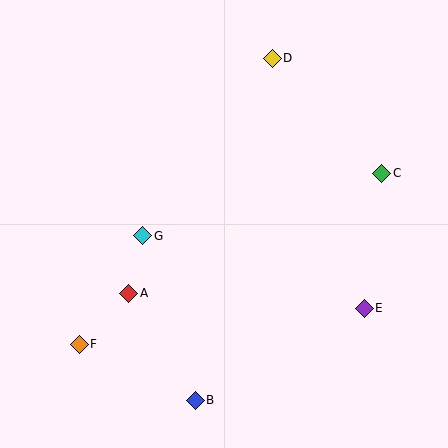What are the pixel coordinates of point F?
Point F is at (79, 344).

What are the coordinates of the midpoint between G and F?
The midpoint between G and F is at (111, 290).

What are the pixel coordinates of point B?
Point B is at (195, 400).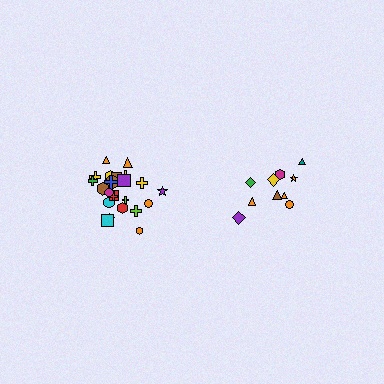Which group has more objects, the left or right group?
The left group.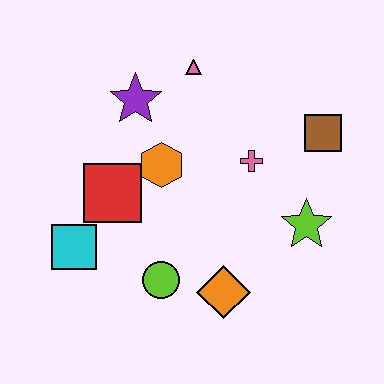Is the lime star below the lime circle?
No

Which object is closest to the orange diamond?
The lime circle is closest to the orange diamond.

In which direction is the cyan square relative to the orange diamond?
The cyan square is to the left of the orange diamond.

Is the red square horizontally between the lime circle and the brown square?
No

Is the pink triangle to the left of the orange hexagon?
No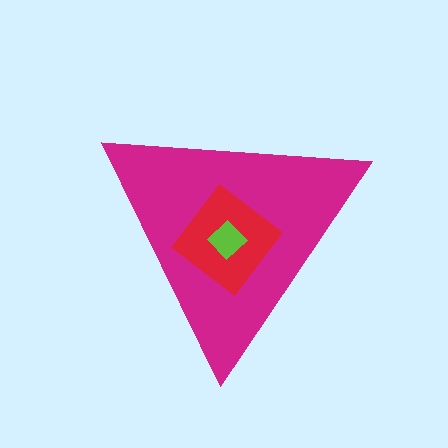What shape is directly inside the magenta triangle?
The red diamond.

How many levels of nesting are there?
3.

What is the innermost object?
The lime diamond.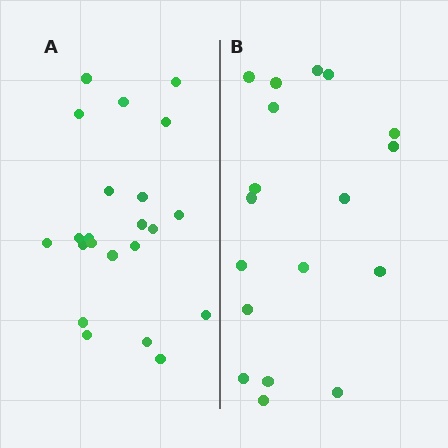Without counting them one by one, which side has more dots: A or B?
Region A (the left region) has more dots.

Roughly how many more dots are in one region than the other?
Region A has about 4 more dots than region B.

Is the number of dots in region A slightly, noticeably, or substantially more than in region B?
Region A has only slightly more — the two regions are fairly close. The ratio is roughly 1.2 to 1.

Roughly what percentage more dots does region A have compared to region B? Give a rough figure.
About 20% more.